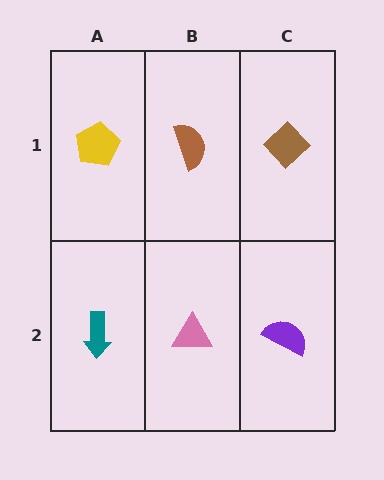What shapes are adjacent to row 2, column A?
A yellow pentagon (row 1, column A), a pink triangle (row 2, column B).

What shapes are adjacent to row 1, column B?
A pink triangle (row 2, column B), a yellow pentagon (row 1, column A), a brown diamond (row 1, column C).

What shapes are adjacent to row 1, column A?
A teal arrow (row 2, column A), a brown semicircle (row 1, column B).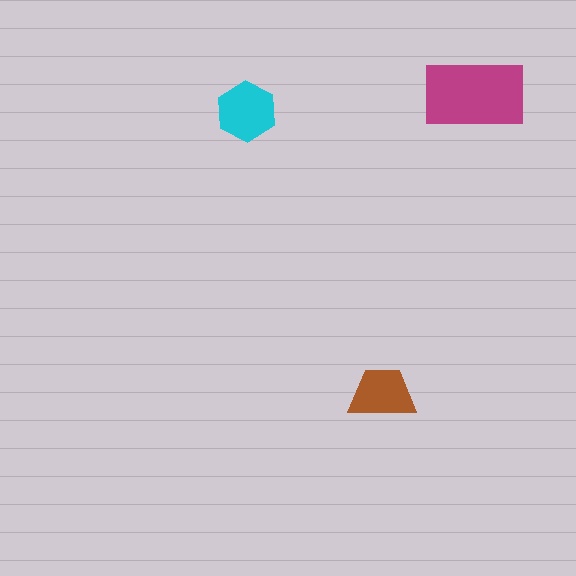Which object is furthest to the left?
The cyan hexagon is leftmost.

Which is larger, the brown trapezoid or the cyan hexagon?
The cyan hexagon.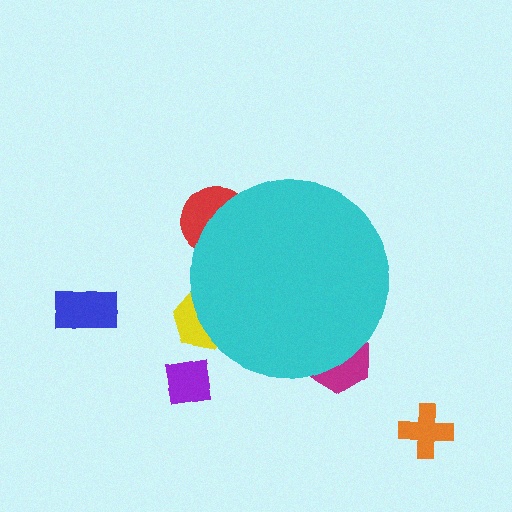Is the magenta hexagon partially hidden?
Yes, the magenta hexagon is partially hidden behind the cyan circle.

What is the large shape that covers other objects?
A cyan circle.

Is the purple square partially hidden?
No, the purple square is fully visible.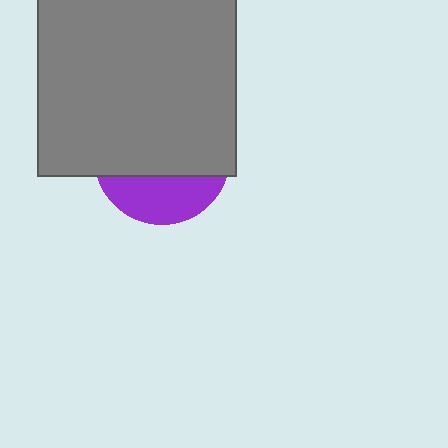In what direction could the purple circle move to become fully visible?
The purple circle could move down. That would shift it out from behind the gray square entirely.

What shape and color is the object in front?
The object in front is a gray square.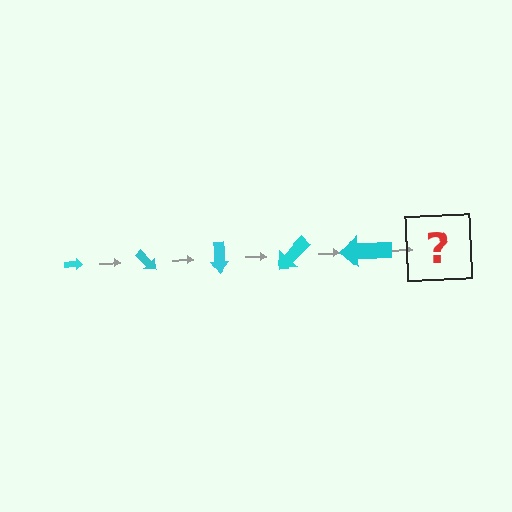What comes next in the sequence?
The next element should be an arrow, larger than the previous one and rotated 225 degrees from the start.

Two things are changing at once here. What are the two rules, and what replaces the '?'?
The two rules are that the arrow grows larger each step and it rotates 45 degrees each step. The '?' should be an arrow, larger than the previous one and rotated 225 degrees from the start.